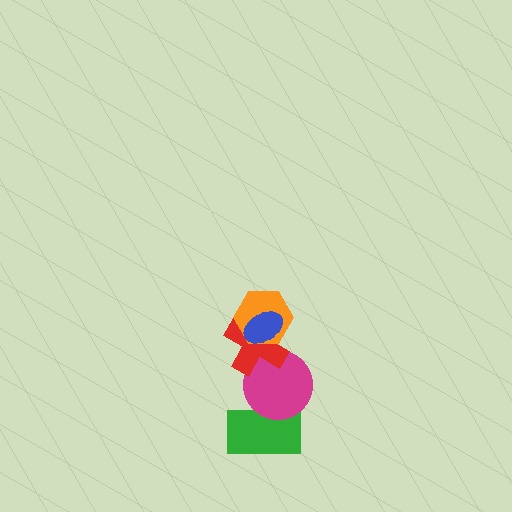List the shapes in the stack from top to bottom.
From top to bottom: the blue ellipse, the orange hexagon, the red cross, the magenta circle, the green rectangle.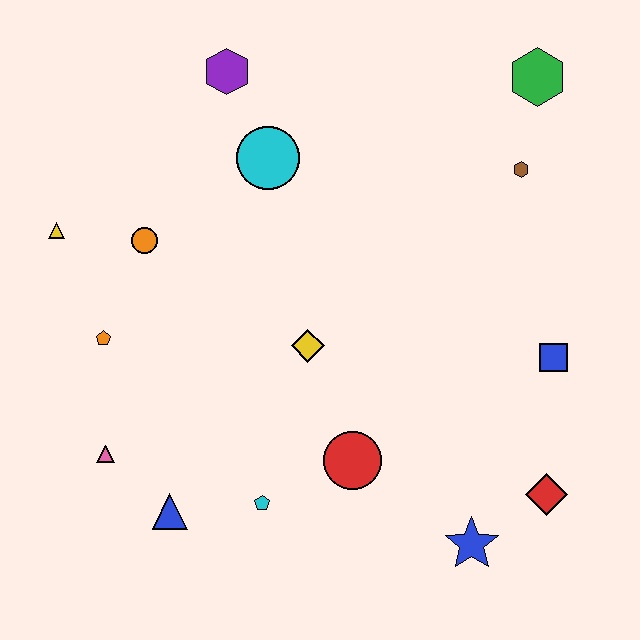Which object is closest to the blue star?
The red diamond is closest to the blue star.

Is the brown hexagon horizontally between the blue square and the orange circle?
Yes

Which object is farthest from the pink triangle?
The green hexagon is farthest from the pink triangle.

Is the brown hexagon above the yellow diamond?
Yes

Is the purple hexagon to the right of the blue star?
No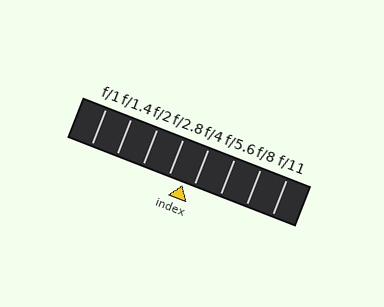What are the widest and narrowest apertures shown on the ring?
The widest aperture shown is f/1 and the narrowest is f/11.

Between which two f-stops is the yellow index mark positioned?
The index mark is between f/2.8 and f/4.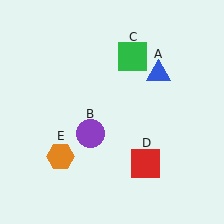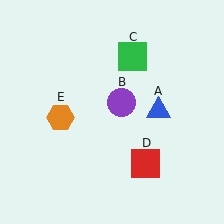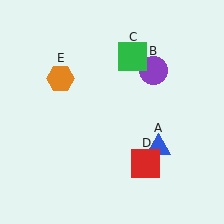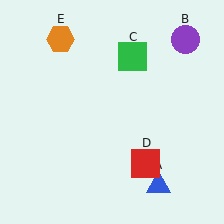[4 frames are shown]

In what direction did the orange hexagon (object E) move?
The orange hexagon (object E) moved up.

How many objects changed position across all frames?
3 objects changed position: blue triangle (object A), purple circle (object B), orange hexagon (object E).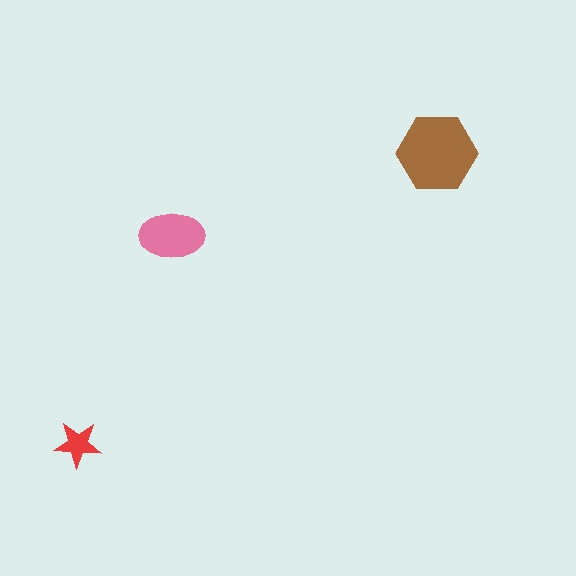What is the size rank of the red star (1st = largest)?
3rd.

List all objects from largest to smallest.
The brown hexagon, the pink ellipse, the red star.